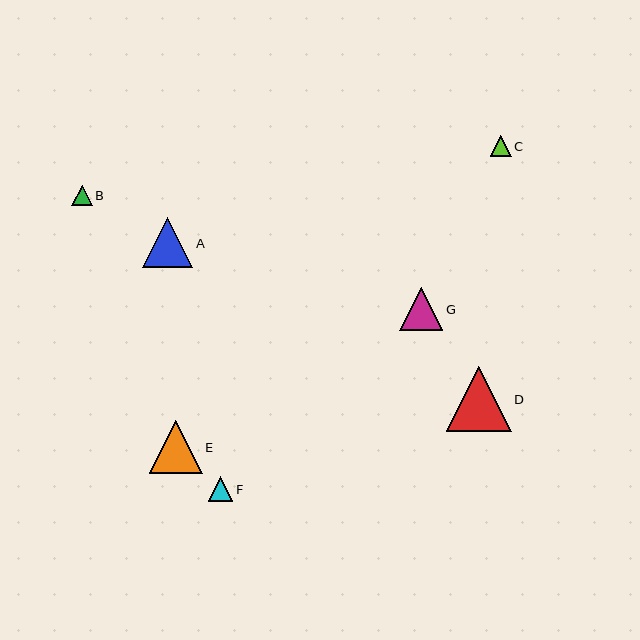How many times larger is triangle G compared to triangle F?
Triangle G is approximately 1.8 times the size of triangle F.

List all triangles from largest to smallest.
From largest to smallest: D, E, A, G, F, C, B.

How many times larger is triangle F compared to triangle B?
Triangle F is approximately 1.2 times the size of triangle B.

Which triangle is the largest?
Triangle D is the largest with a size of approximately 65 pixels.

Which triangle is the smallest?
Triangle B is the smallest with a size of approximately 21 pixels.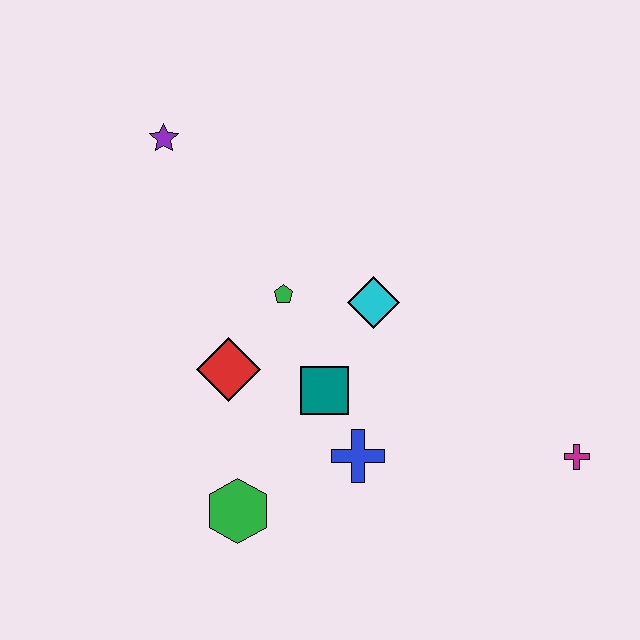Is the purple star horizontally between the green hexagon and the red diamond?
No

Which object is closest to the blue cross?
The teal square is closest to the blue cross.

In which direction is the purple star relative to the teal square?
The purple star is above the teal square.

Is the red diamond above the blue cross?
Yes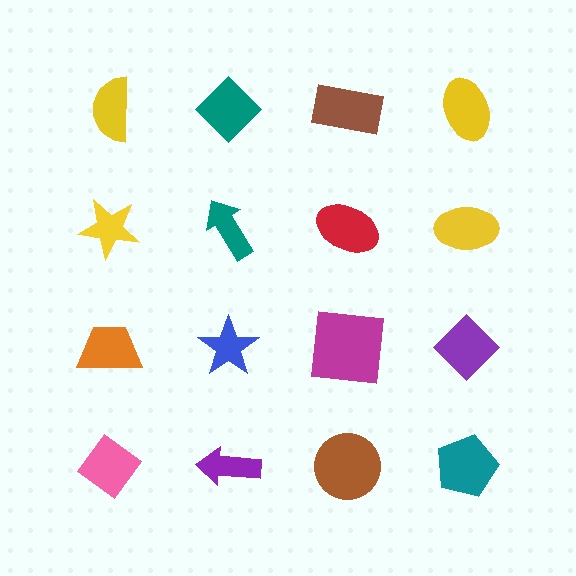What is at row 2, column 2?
A teal arrow.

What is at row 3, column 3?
A magenta square.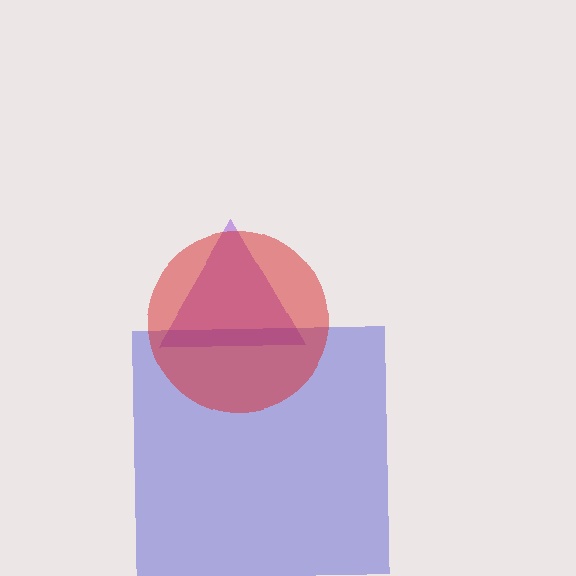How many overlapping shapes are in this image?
There are 3 overlapping shapes in the image.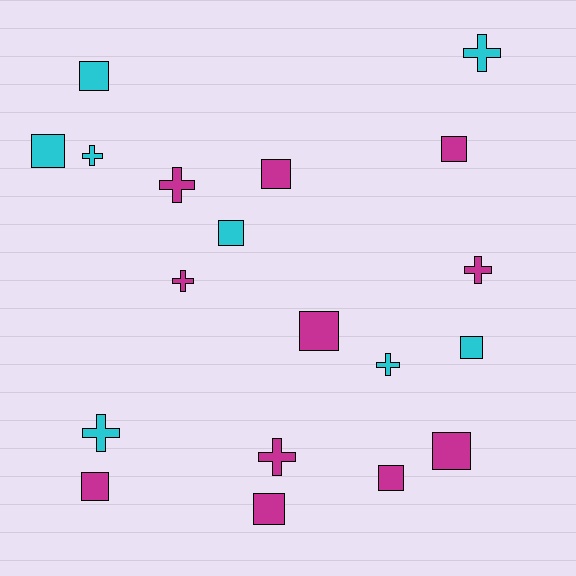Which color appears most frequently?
Magenta, with 11 objects.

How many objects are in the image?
There are 19 objects.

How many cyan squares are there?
There are 4 cyan squares.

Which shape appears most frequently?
Square, with 11 objects.